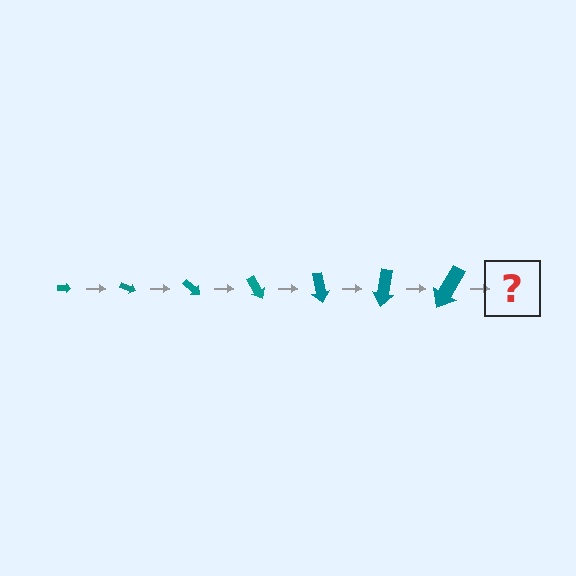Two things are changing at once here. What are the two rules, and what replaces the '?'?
The two rules are that the arrow grows larger each step and it rotates 20 degrees each step. The '?' should be an arrow, larger than the previous one and rotated 140 degrees from the start.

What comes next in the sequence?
The next element should be an arrow, larger than the previous one and rotated 140 degrees from the start.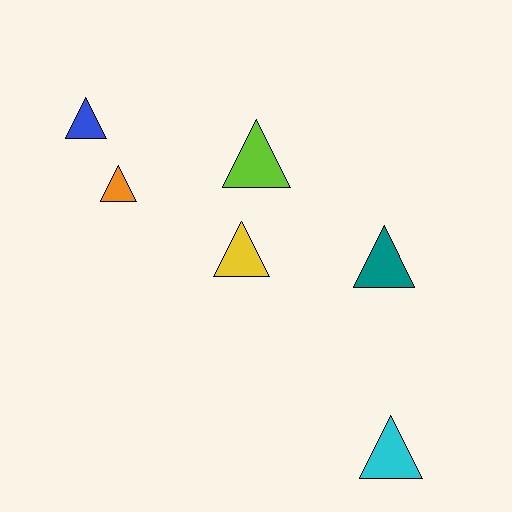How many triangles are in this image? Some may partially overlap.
There are 6 triangles.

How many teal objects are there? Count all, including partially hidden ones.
There is 1 teal object.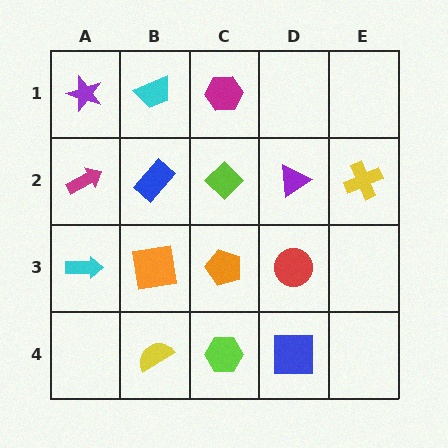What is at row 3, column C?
An orange pentagon.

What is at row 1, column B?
A cyan trapezoid.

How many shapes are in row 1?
3 shapes.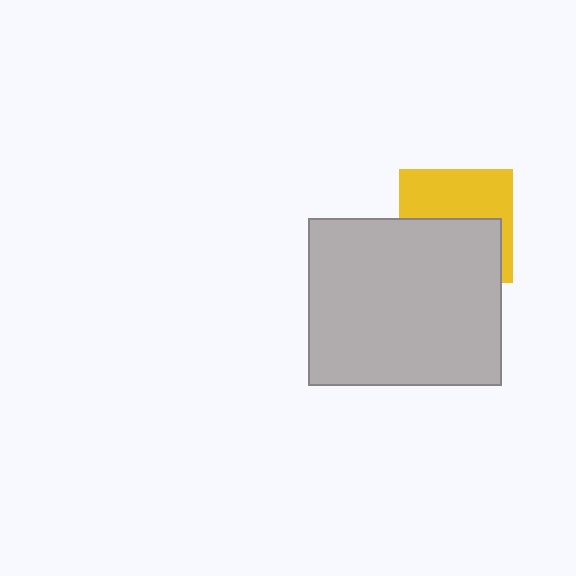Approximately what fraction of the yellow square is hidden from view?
Roughly 52% of the yellow square is hidden behind the light gray rectangle.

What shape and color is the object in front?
The object in front is a light gray rectangle.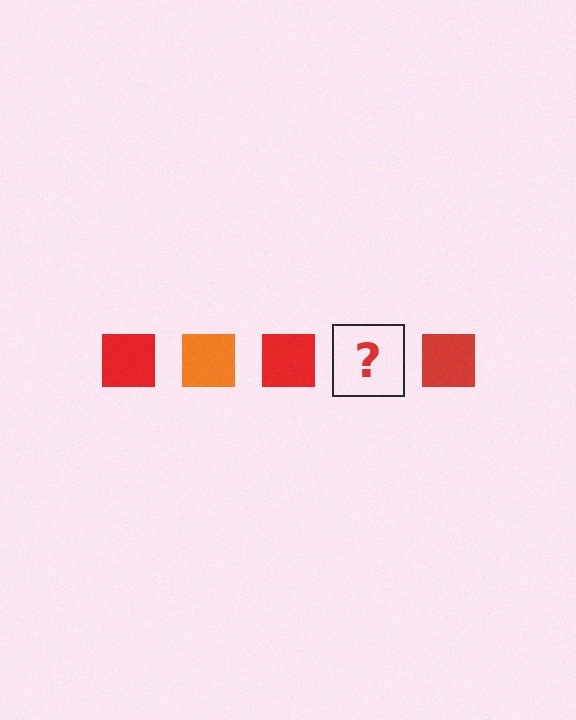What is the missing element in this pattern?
The missing element is an orange square.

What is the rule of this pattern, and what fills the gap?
The rule is that the pattern cycles through red, orange squares. The gap should be filled with an orange square.